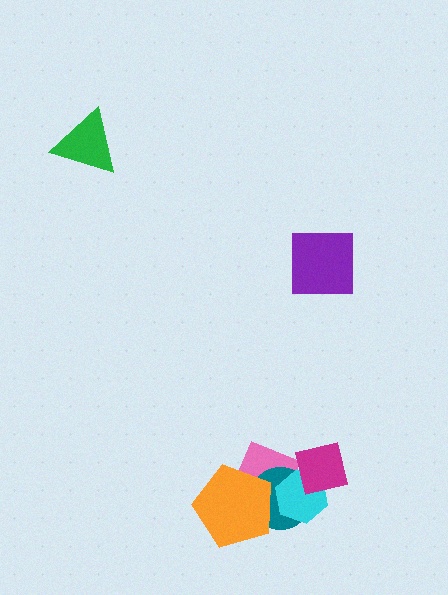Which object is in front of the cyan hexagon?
The magenta square is in front of the cyan hexagon.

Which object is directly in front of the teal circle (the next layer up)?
The orange pentagon is directly in front of the teal circle.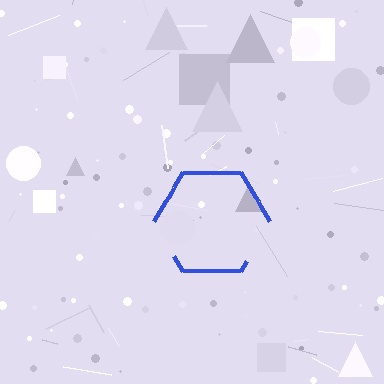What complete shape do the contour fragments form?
The contour fragments form a hexagon.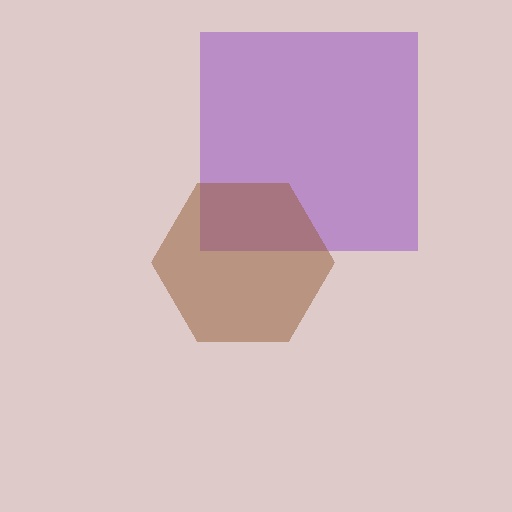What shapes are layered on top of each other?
The layered shapes are: a purple square, a brown hexagon.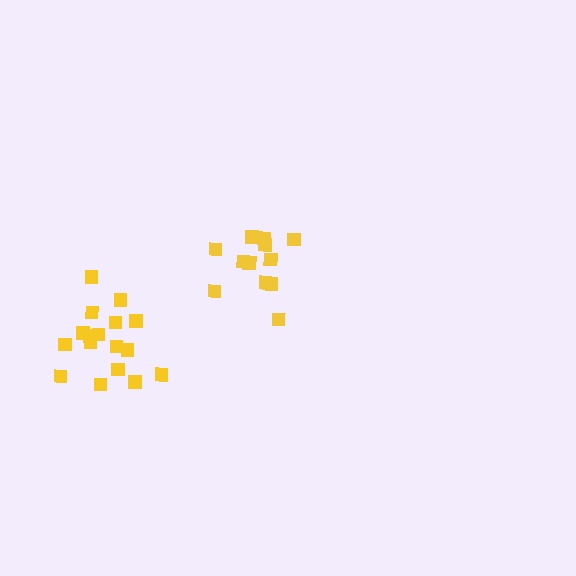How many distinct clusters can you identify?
There are 2 distinct clusters.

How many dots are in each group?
Group 1: 13 dots, Group 2: 17 dots (30 total).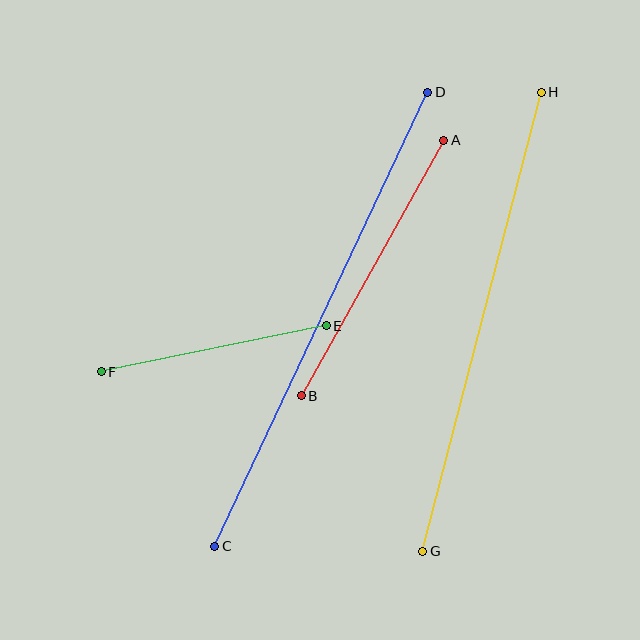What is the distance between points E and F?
The distance is approximately 230 pixels.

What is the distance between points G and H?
The distance is approximately 474 pixels.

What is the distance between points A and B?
The distance is approximately 292 pixels.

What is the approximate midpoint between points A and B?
The midpoint is at approximately (372, 268) pixels.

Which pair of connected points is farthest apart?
Points C and D are farthest apart.